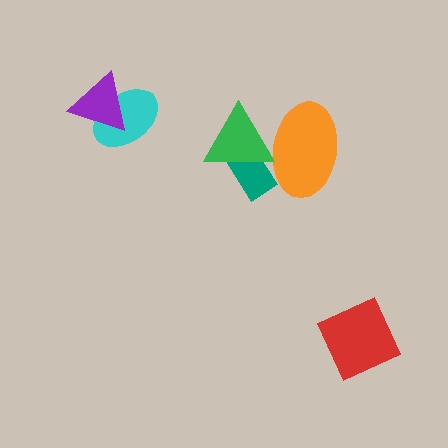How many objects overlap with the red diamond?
0 objects overlap with the red diamond.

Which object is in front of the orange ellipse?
The green triangle is in front of the orange ellipse.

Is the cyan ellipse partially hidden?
Yes, it is partially covered by another shape.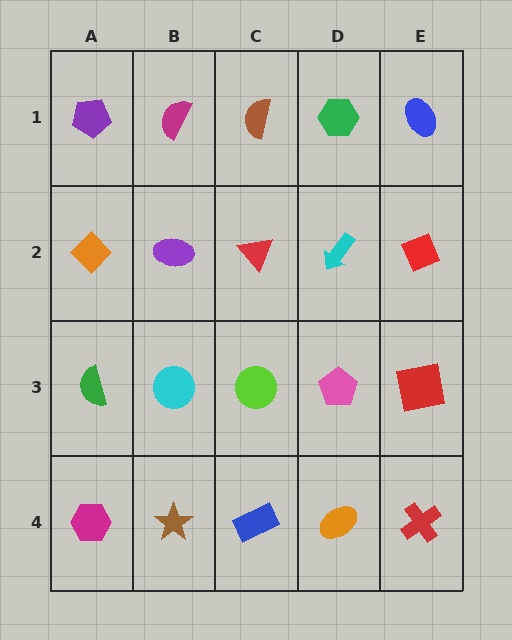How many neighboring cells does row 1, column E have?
2.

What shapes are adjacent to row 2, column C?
A brown semicircle (row 1, column C), a lime circle (row 3, column C), a purple ellipse (row 2, column B), a cyan arrow (row 2, column D).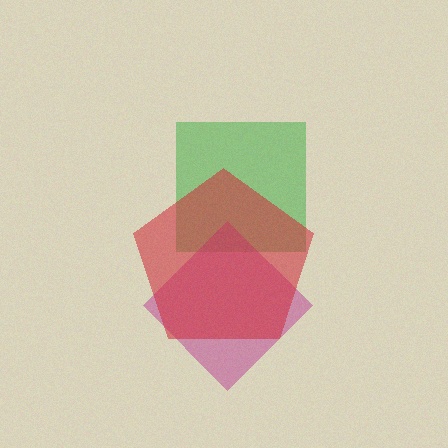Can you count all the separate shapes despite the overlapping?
Yes, there are 3 separate shapes.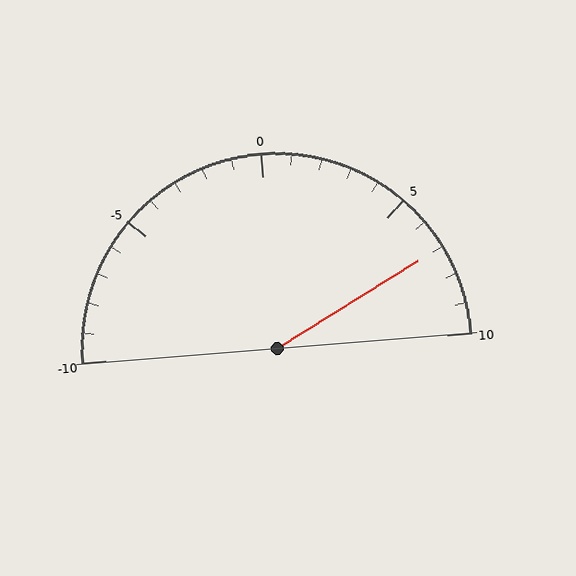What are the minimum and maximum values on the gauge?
The gauge ranges from -10 to 10.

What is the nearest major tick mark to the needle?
The nearest major tick mark is 5.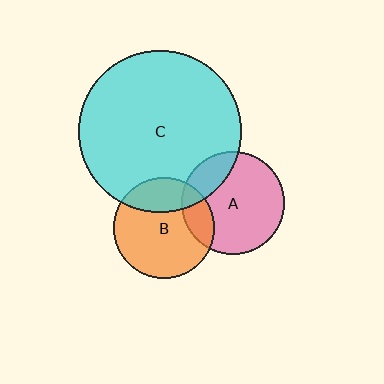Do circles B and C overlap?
Yes.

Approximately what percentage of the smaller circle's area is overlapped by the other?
Approximately 25%.